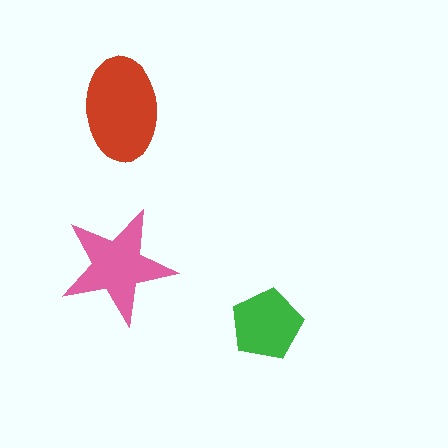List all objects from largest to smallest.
The red ellipse, the pink star, the green pentagon.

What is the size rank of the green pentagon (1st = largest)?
3rd.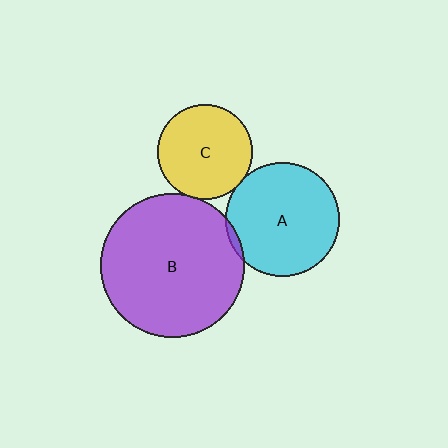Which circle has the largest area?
Circle B (purple).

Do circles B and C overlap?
Yes.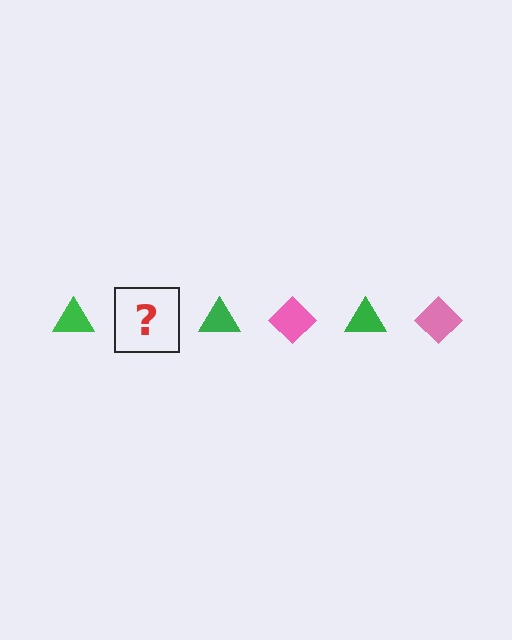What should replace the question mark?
The question mark should be replaced with a pink diamond.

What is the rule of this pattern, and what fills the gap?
The rule is that the pattern alternates between green triangle and pink diamond. The gap should be filled with a pink diamond.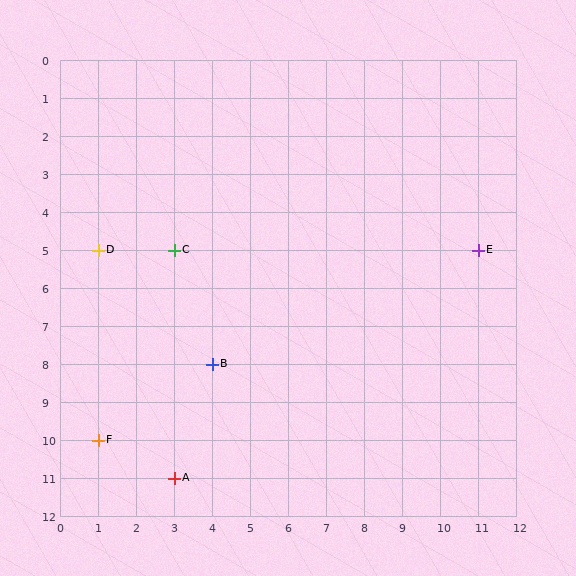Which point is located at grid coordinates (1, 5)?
Point D is at (1, 5).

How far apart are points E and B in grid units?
Points E and B are 7 columns and 3 rows apart (about 7.6 grid units diagonally).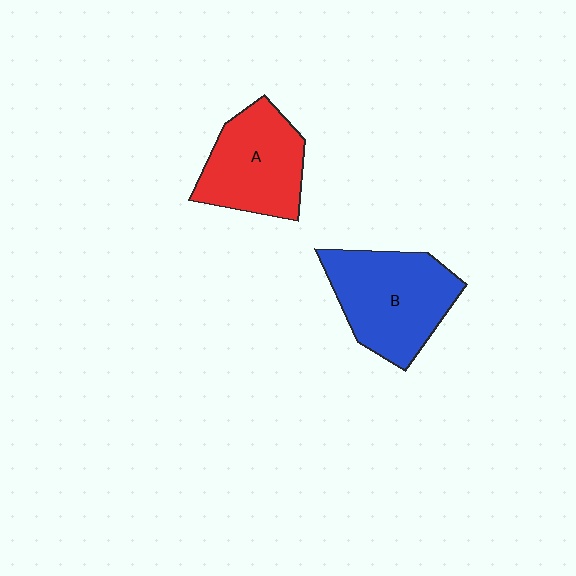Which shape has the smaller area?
Shape A (red).